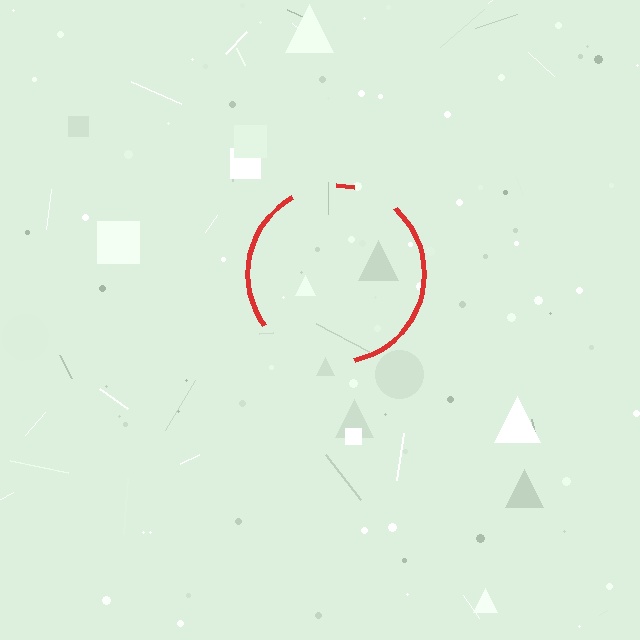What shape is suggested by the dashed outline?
The dashed outline suggests a circle.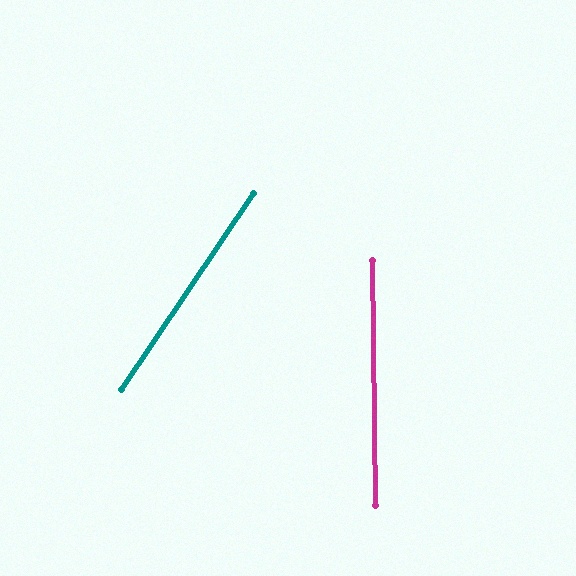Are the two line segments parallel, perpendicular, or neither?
Neither parallel nor perpendicular — they differ by about 35°.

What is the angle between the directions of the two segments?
Approximately 35 degrees.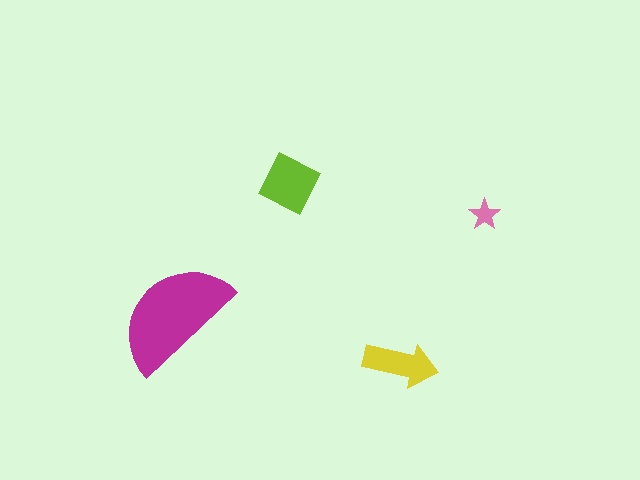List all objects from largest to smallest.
The magenta semicircle, the lime diamond, the yellow arrow, the pink star.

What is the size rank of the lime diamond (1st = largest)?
2nd.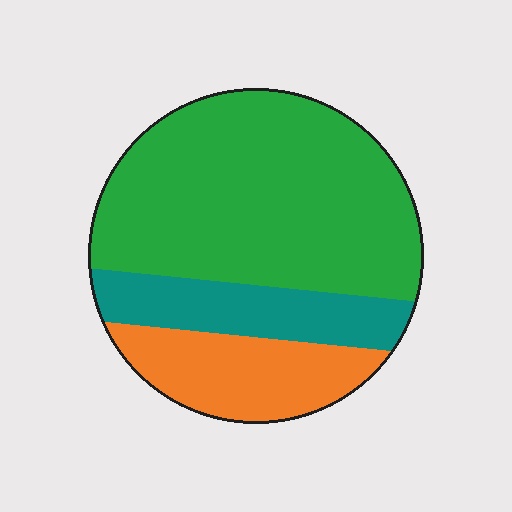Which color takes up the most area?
Green, at roughly 60%.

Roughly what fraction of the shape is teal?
Teal covers roughly 20% of the shape.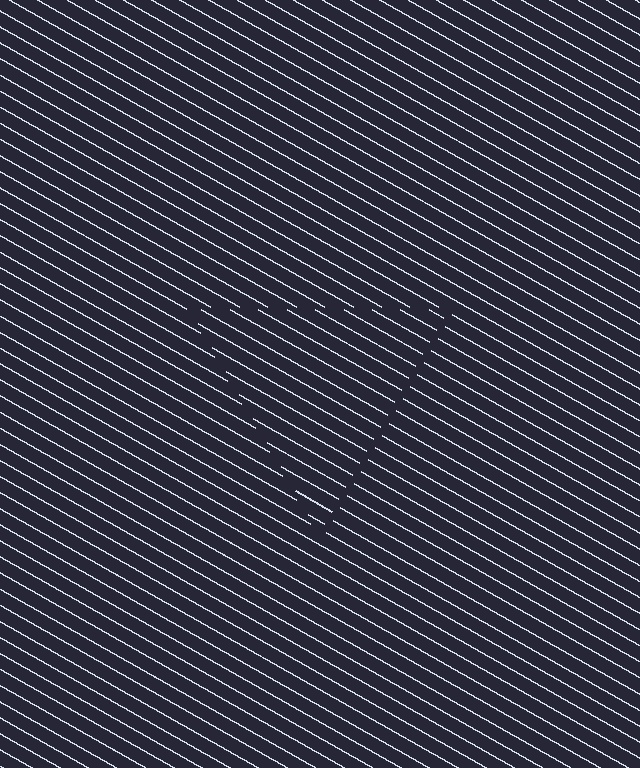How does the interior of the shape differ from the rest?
The interior of the shape contains the same grating, shifted by half a period — the contour is defined by the phase discontinuity where line-ends from the inner and outer gratings abut.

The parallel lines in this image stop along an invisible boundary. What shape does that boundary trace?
An illusory triangle. The interior of the shape contains the same grating, shifted by half a period — the contour is defined by the phase discontinuity where line-ends from the inner and outer gratings abut.